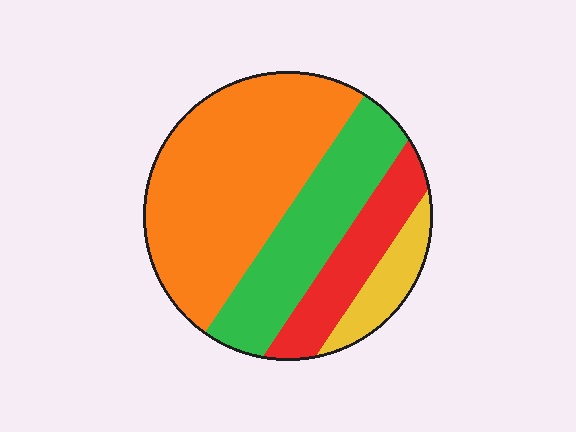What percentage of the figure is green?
Green takes up about one quarter (1/4) of the figure.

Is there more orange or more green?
Orange.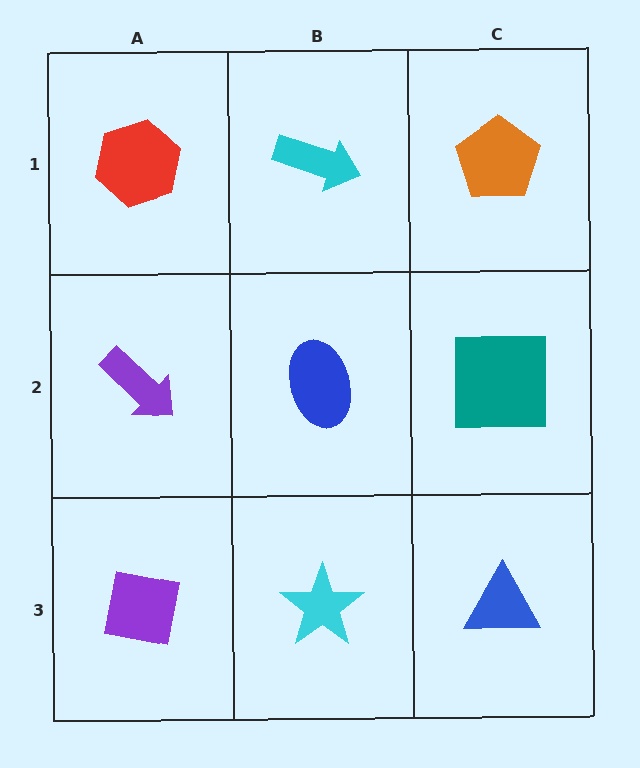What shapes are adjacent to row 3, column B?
A blue ellipse (row 2, column B), a purple square (row 3, column A), a blue triangle (row 3, column C).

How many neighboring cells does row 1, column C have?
2.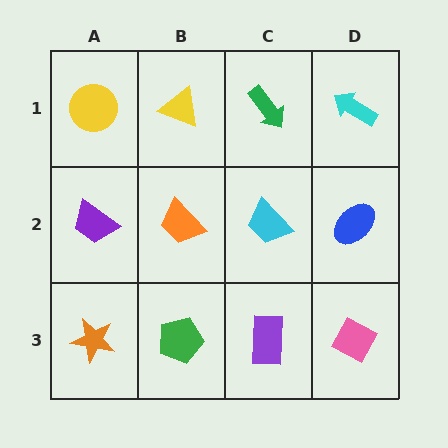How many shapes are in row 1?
4 shapes.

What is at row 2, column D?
A blue ellipse.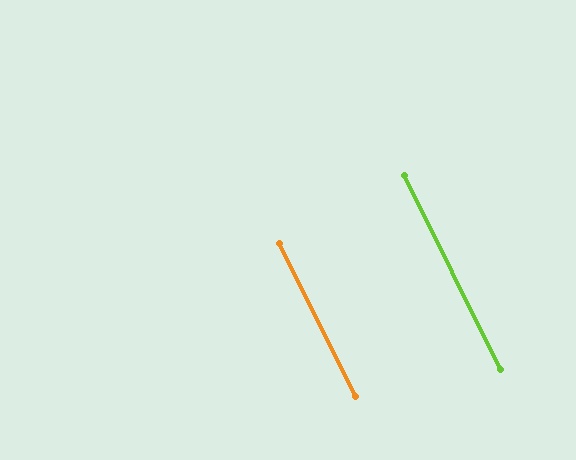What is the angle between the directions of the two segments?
Approximately 1 degree.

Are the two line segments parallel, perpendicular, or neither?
Parallel — their directions differ by only 0.5°.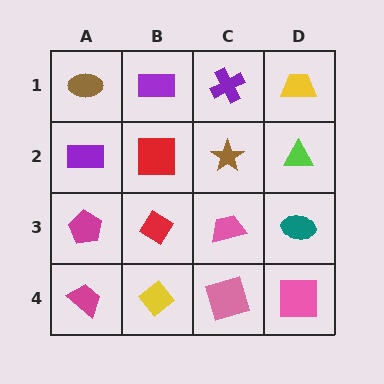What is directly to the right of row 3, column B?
A pink trapezoid.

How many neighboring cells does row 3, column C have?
4.